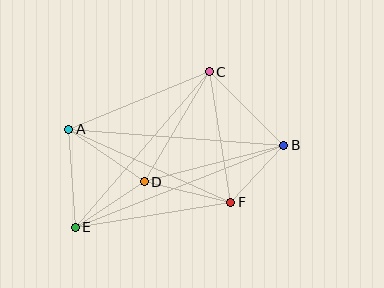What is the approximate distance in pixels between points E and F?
The distance between E and F is approximately 158 pixels.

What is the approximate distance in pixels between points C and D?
The distance between C and D is approximately 128 pixels.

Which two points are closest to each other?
Points B and F are closest to each other.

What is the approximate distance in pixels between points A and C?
The distance between A and C is approximately 152 pixels.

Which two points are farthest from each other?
Points B and E are farthest from each other.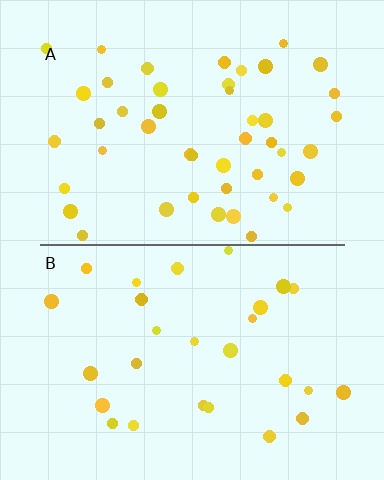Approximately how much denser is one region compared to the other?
Approximately 1.6× — region A over region B.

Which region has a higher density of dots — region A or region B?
A (the top).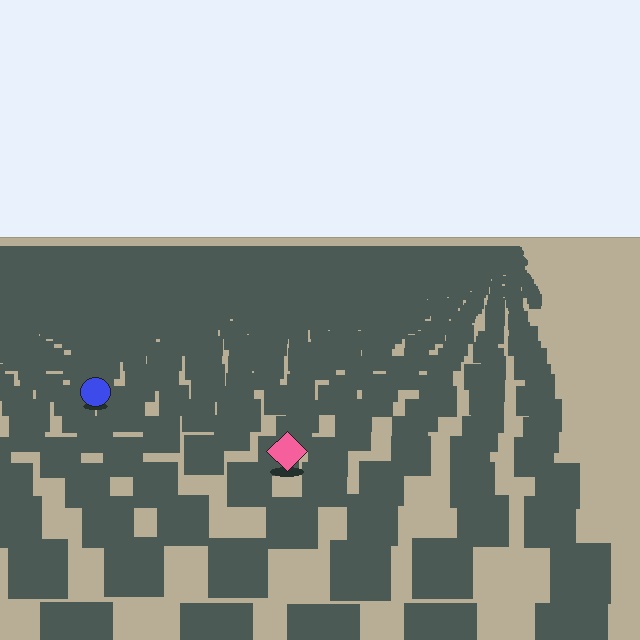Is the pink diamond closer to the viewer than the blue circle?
Yes. The pink diamond is closer — you can tell from the texture gradient: the ground texture is coarser near it.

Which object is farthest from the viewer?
The blue circle is farthest from the viewer. It appears smaller and the ground texture around it is denser.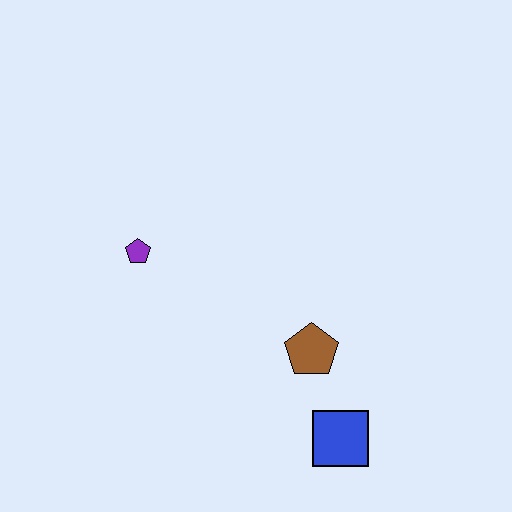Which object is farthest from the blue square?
The purple pentagon is farthest from the blue square.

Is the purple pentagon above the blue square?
Yes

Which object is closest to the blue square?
The brown pentagon is closest to the blue square.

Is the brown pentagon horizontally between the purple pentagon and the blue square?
Yes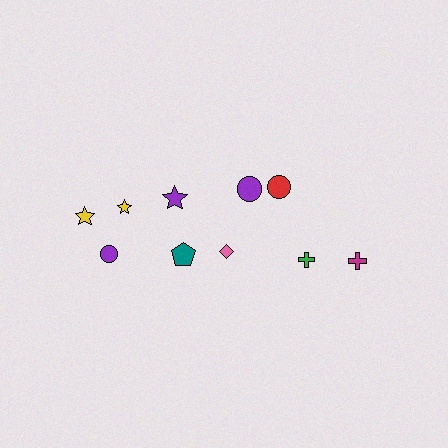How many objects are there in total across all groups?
There are 10 objects.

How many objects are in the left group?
There are 6 objects.